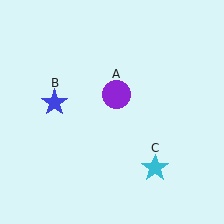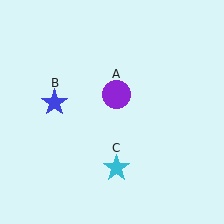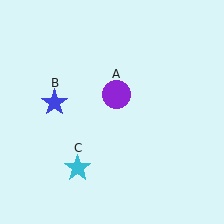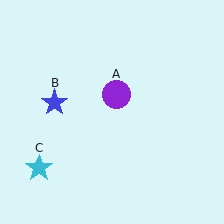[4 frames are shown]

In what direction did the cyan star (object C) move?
The cyan star (object C) moved left.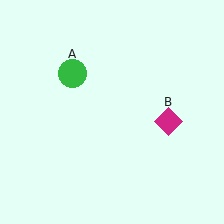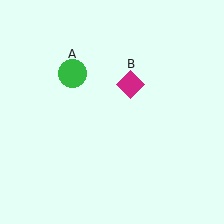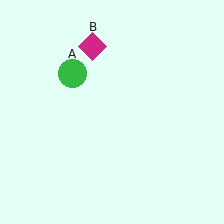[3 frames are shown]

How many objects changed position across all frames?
1 object changed position: magenta diamond (object B).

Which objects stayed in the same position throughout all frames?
Green circle (object A) remained stationary.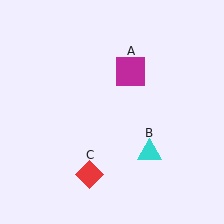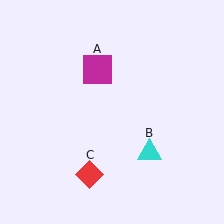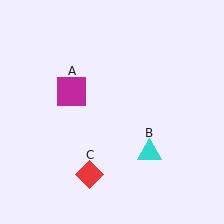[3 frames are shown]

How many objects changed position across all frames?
1 object changed position: magenta square (object A).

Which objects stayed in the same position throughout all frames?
Cyan triangle (object B) and red diamond (object C) remained stationary.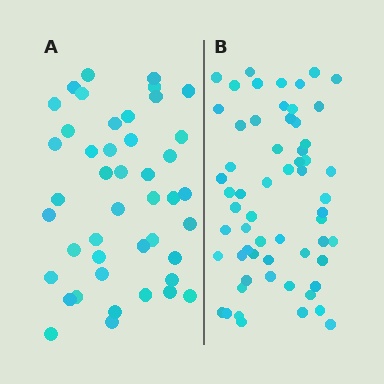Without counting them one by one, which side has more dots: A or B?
Region B (the right region) has more dots.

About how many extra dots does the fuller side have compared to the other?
Region B has approximately 15 more dots than region A.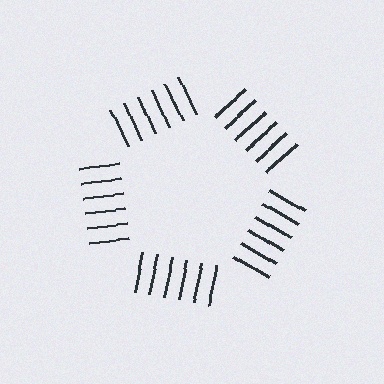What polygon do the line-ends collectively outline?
An illusory pentagon — the line segments terminate on its edges but no continuous stroke is drawn.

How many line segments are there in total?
30 — 6 along each of the 5 edges.